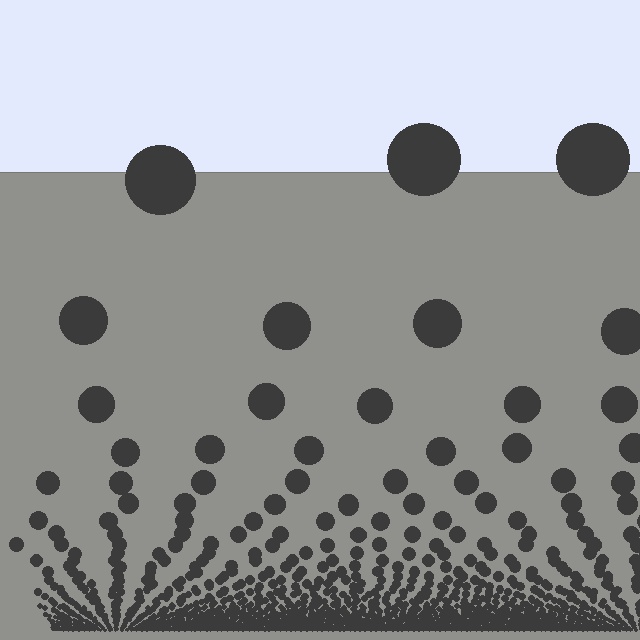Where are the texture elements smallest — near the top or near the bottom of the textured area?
Near the bottom.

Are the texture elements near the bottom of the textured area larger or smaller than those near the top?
Smaller. The gradient is inverted — elements near the bottom are smaller and denser.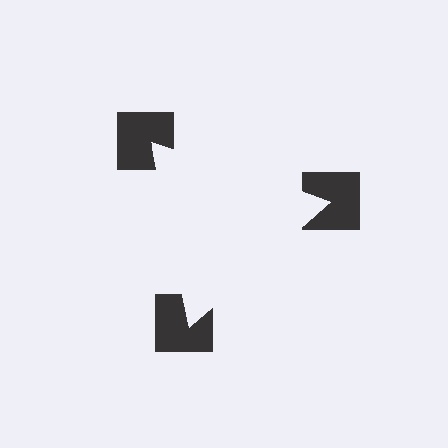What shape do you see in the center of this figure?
An illusory triangle — its edges are inferred from the aligned wedge cuts in the notched squares, not physically drawn.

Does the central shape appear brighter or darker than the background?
It typically appears slightly brighter than the background, even though no actual brightness change is drawn.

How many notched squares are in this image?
There are 3 — one at each vertex of the illusory triangle.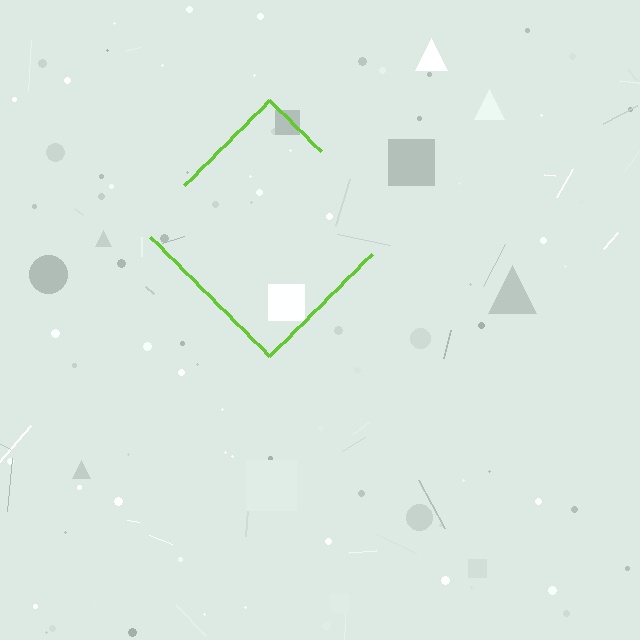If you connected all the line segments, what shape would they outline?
They would outline a diamond.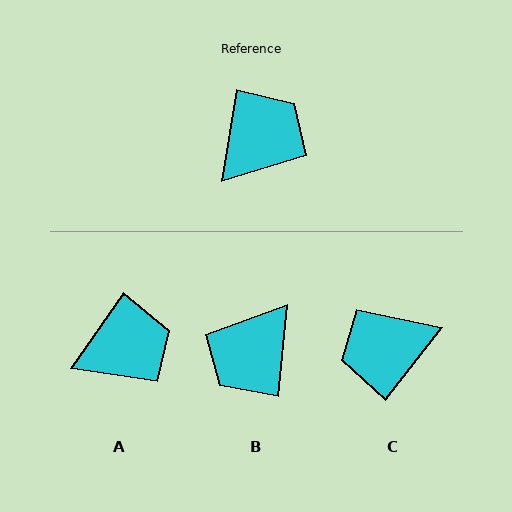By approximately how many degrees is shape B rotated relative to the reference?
Approximately 177 degrees clockwise.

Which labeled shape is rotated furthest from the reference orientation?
B, about 177 degrees away.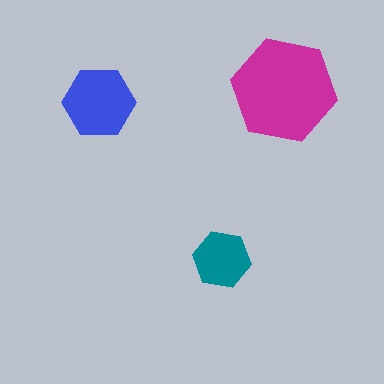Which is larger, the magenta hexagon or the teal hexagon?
The magenta one.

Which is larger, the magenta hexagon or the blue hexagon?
The magenta one.